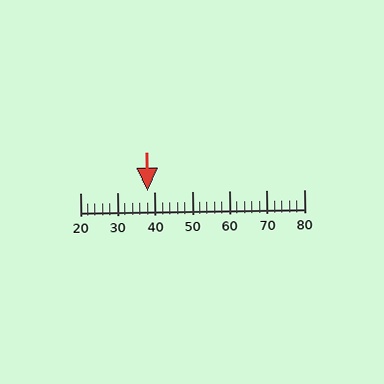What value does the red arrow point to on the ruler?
The red arrow points to approximately 38.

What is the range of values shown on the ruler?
The ruler shows values from 20 to 80.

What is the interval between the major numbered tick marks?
The major tick marks are spaced 10 units apart.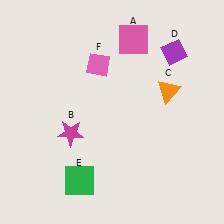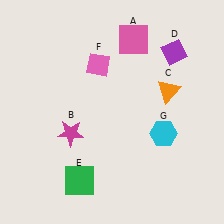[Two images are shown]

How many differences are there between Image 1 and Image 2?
There is 1 difference between the two images.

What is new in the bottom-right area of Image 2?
A cyan hexagon (G) was added in the bottom-right area of Image 2.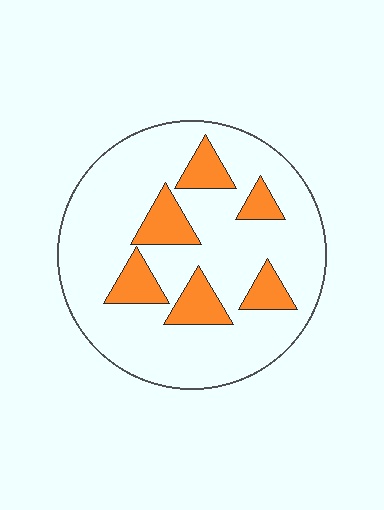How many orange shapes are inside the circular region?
6.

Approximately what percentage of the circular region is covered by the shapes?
Approximately 20%.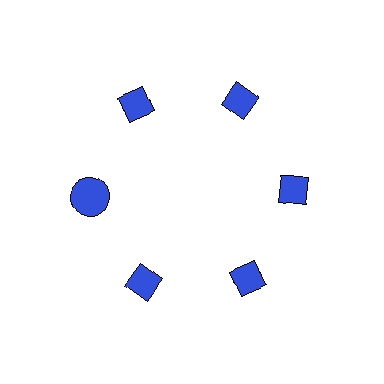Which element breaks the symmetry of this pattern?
The blue circle at roughly the 9 o'clock position breaks the symmetry. All other shapes are blue diamonds.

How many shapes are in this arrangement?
There are 6 shapes arranged in a ring pattern.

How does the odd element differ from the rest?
It has a different shape: circle instead of diamond.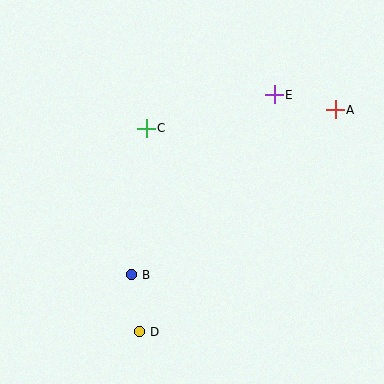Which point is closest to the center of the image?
Point C at (146, 128) is closest to the center.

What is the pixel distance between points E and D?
The distance between E and D is 272 pixels.